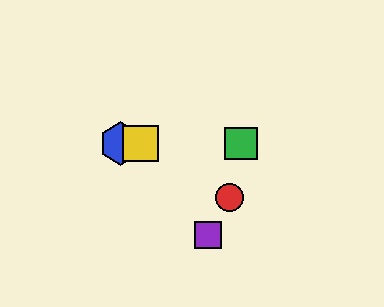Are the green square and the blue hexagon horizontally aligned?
Yes, both are at y≈143.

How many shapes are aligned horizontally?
3 shapes (the blue hexagon, the green square, the yellow square) are aligned horizontally.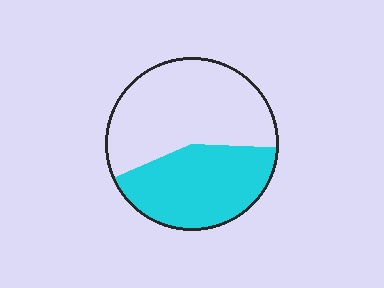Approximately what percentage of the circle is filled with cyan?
Approximately 45%.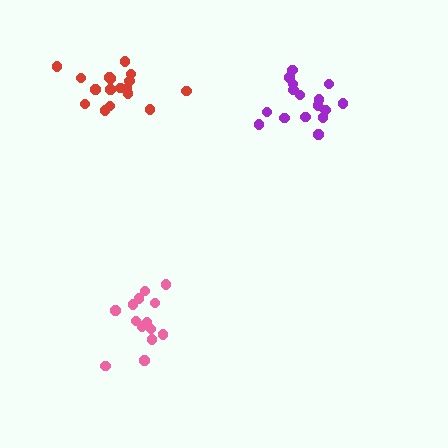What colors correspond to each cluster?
The clusters are colored: pink, red, purple.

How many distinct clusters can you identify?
There are 3 distinct clusters.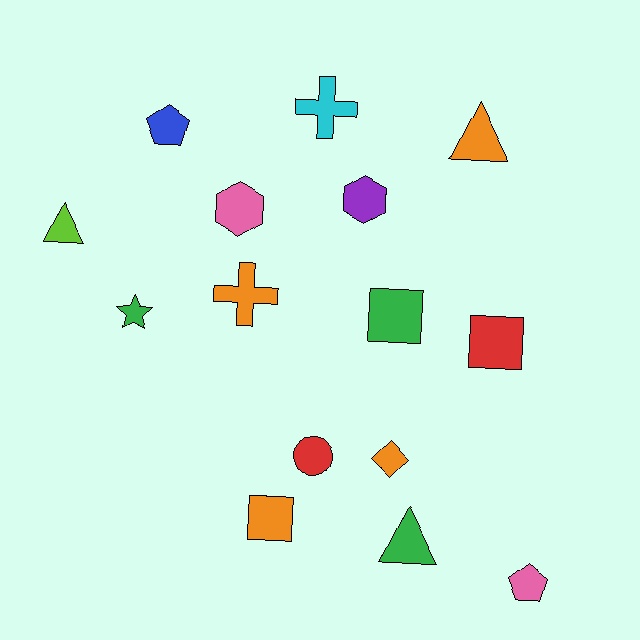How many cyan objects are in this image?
There is 1 cyan object.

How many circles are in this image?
There is 1 circle.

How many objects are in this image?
There are 15 objects.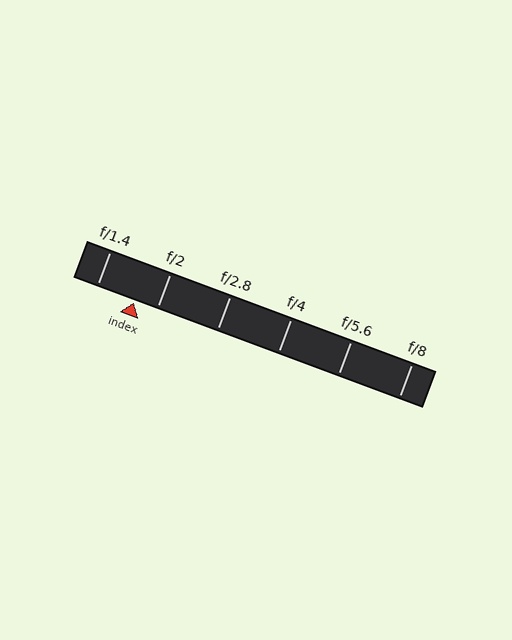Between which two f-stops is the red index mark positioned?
The index mark is between f/1.4 and f/2.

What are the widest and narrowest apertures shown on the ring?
The widest aperture shown is f/1.4 and the narrowest is f/8.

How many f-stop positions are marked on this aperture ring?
There are 6 f-stop positions marked.